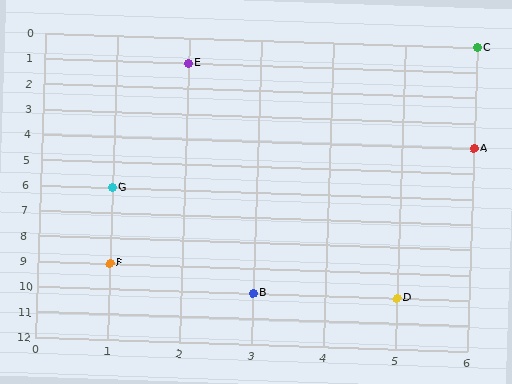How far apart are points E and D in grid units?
Points E and D are 3 columns and 9 rows apart (about 9.5 grid units diagonally).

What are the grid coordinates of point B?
Point B is at grid coordinates (3, 10).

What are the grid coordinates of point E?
Point E is at grid coordinates (2, 1).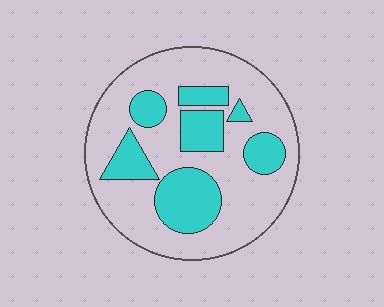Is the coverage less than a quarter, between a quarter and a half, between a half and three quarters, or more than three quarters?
Between a quarter and a half.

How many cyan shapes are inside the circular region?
7.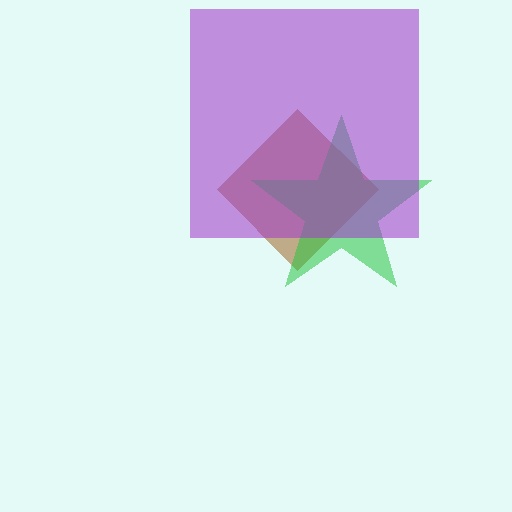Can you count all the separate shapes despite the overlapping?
Yes, there are 3 separate shapes.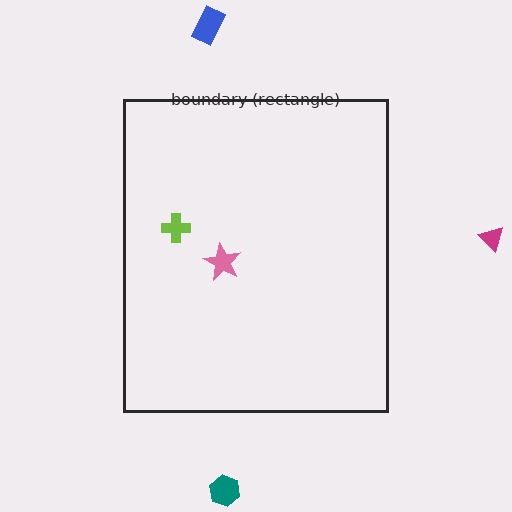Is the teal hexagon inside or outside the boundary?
Outside.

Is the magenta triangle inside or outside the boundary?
Outside.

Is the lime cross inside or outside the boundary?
Inside.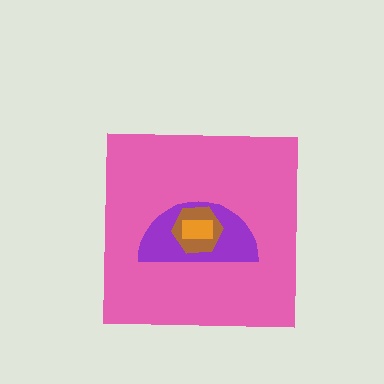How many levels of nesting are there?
4.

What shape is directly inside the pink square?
The purple semicircle.